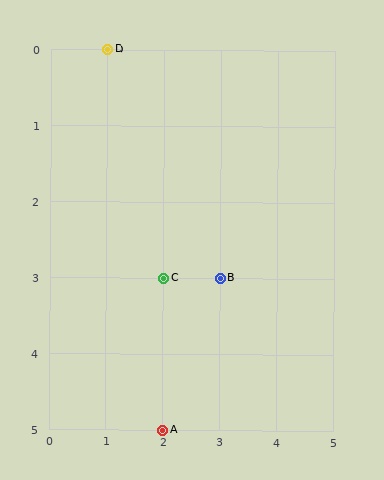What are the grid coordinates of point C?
Point C is at grid coordinates (2, 3).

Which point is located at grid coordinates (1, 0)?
Point D is at (1, 0).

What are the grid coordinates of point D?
Point D is at grid coordinates (1, 0).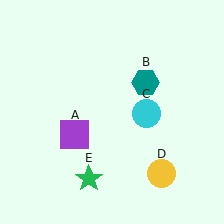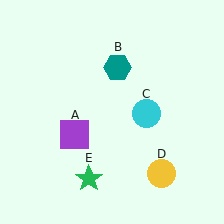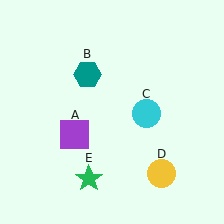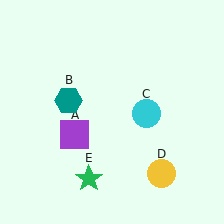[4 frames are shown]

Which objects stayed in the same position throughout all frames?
Purple square (object A) and cyan circle (object C) and yellow circle (object D) and green star (object E) remained stationary.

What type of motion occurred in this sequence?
The teal hexagon (object B) rotated counterclockwise around the center of the scene.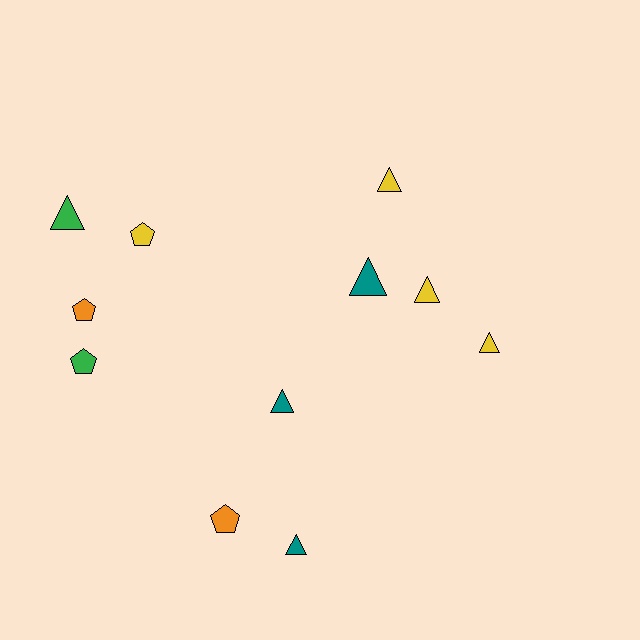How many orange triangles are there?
There are no orange triangles.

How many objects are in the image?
There are 11 objects.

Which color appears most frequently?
Yellow, with 4 objects.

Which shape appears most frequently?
Triangle, with 7 objects.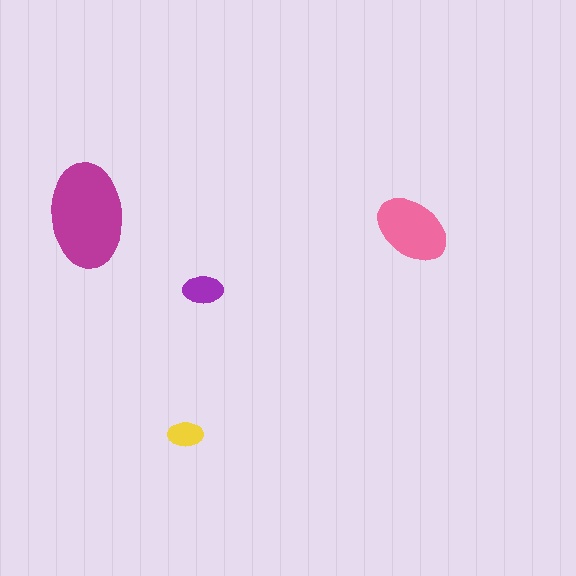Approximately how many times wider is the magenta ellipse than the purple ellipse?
About 2.5 times wider.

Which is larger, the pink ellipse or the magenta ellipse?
The magenta one.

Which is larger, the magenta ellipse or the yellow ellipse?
The magenta one.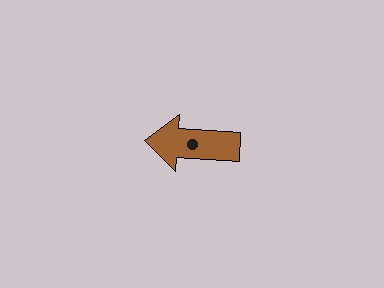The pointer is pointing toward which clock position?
Roughly 9 o'clock.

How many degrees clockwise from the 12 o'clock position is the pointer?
Approximately 274 degrees.